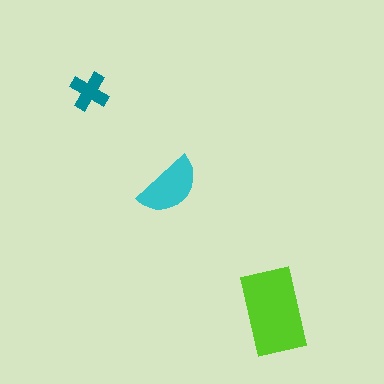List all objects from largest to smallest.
The lime rectangle, the cyan semicircle, the teal cross.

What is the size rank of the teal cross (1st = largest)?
3rd.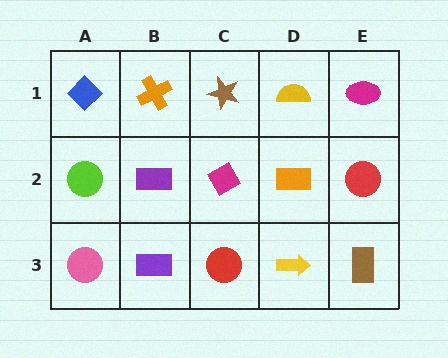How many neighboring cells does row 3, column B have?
3.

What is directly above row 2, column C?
A brown star.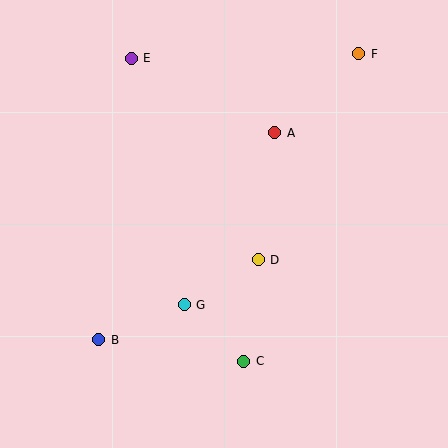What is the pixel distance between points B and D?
The distance between B and D is 178 pixels.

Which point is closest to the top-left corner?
Point E is closest to the top-left corner.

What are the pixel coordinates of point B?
Point B is at (99, 340).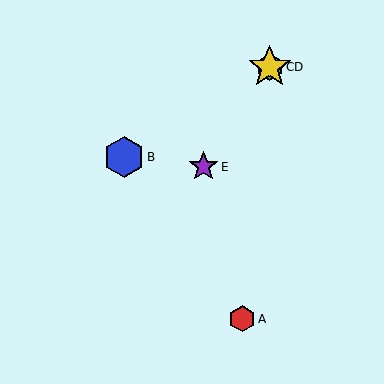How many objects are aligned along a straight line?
3 objects (C, D, E) are aligned along a straight line.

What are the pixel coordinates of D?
Object D is at (270, 67).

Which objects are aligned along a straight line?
Objects C, D, E are aligned along a straight line.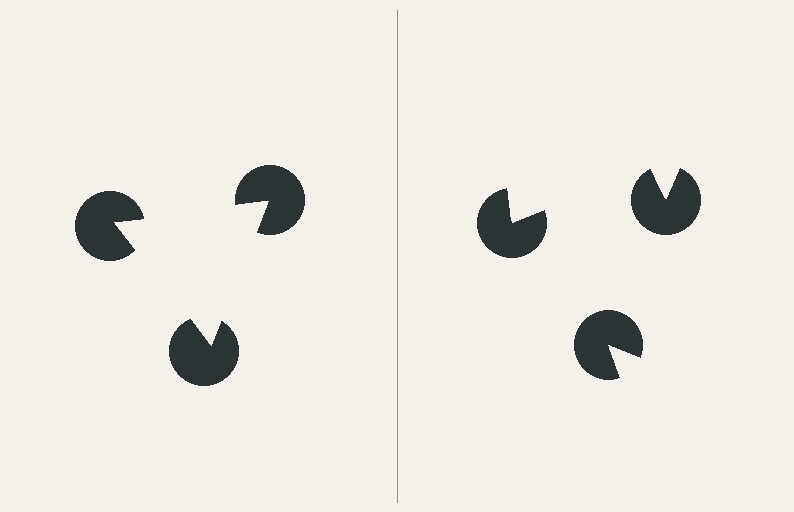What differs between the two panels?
The pac-man discs are positioned identically on both sides; only the wedge orientations differ. On the left they align to a triangle; on the right they are misaligned.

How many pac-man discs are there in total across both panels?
6 — 3 on each side.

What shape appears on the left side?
An illusory triangle.